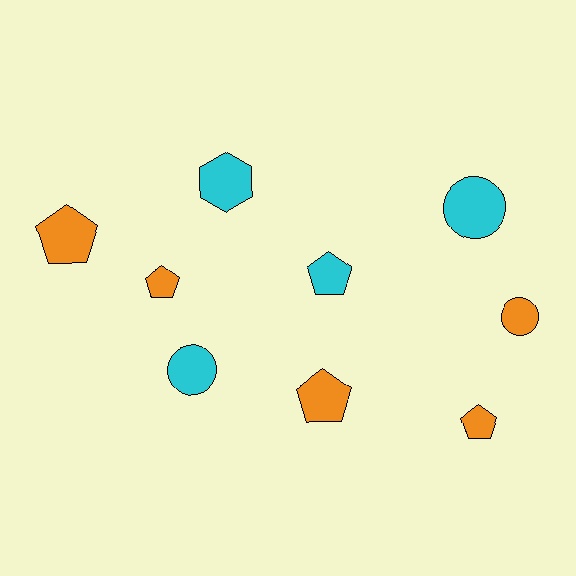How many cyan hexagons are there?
There is 1 cyan hexagon.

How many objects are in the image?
There are 9 objects.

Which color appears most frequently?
Orange, with 5 objects.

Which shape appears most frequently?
Pentagon, with 5 objects.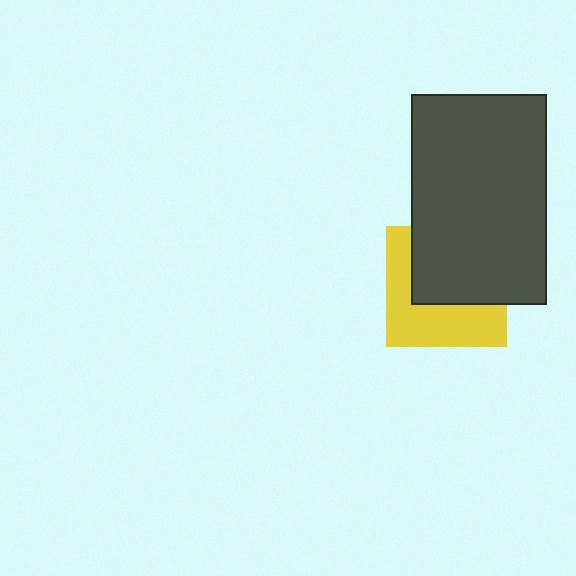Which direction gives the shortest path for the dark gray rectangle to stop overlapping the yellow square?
Moving up gives the shortest separation.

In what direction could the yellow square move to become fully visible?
The yellow square could move down. That would shift it out from behind the dark gray rectangle entirely.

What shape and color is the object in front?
The object in front is a dark gray rectangle.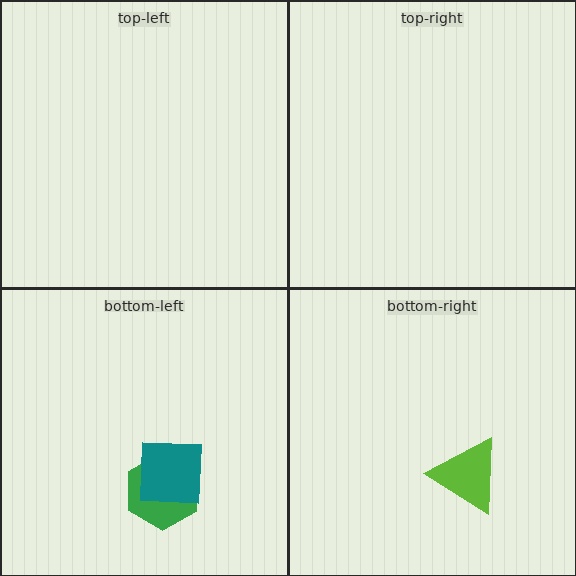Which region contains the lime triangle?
The bottom-right region.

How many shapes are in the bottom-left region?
2.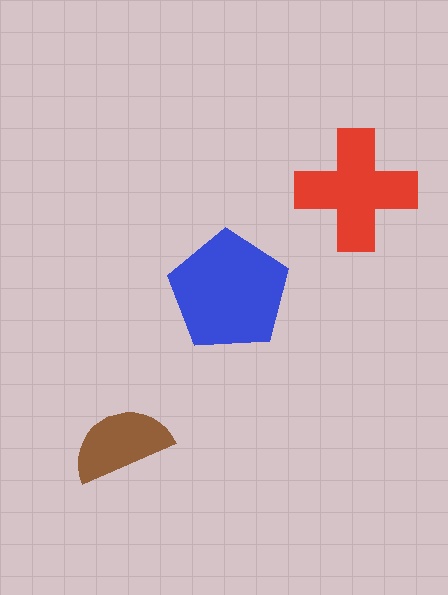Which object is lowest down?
The brown semicircle is bottommost.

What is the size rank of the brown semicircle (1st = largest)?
3rd.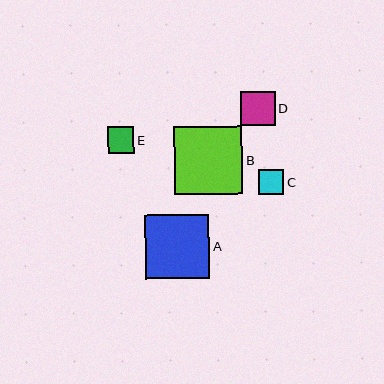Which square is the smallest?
Square C is the smallest with a size of approximately 25 pixels.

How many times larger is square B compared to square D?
Square B is approximately 2.0 times the size of square D.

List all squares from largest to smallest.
From largest to smallest: B, A, D, E, C.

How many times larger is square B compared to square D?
Square B is approximately 2.0 times the size of square D.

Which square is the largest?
Square B is the largest with a size of approximately 68 pixels.